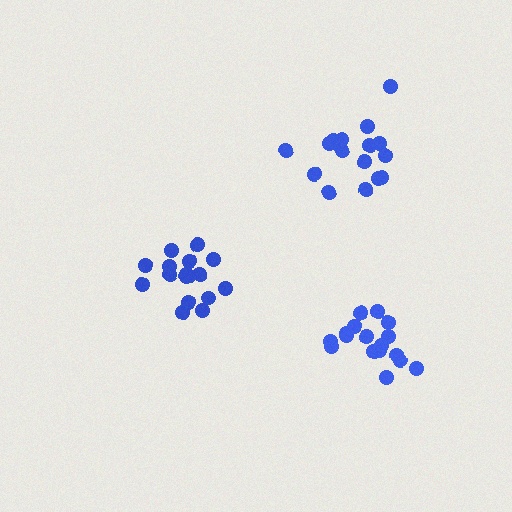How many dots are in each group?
Group 1: 17 dots, Group 2: 16 dots, Group 3: 17 dots (50 total).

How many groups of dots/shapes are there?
There are 3 groups.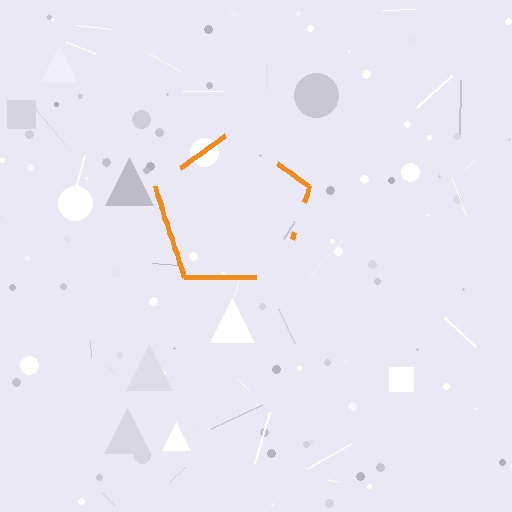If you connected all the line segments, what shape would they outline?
They would outline a pentagon.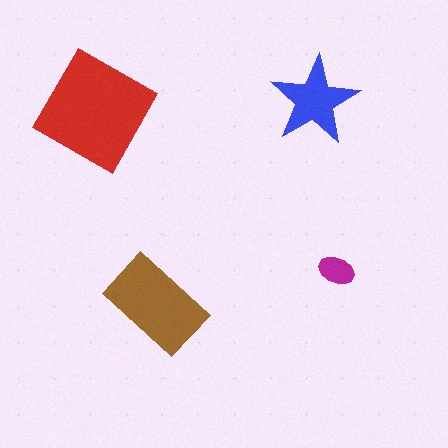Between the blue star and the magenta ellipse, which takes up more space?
The blue star.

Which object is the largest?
The red square.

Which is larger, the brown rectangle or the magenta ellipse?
The brown rectangle.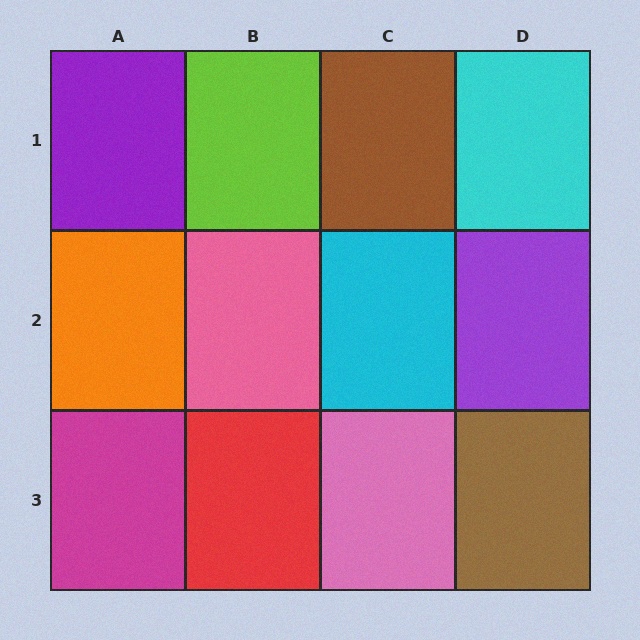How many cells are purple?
2 cells are purple.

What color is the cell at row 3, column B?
Red.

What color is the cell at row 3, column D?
Brown.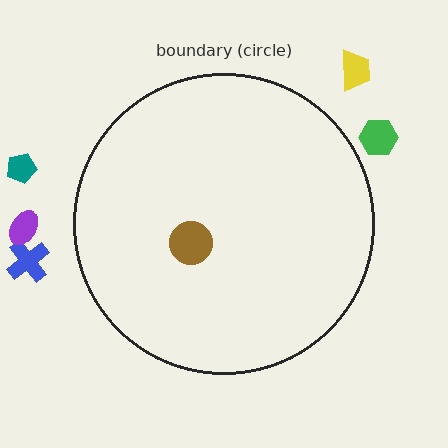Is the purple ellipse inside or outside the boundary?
Outside.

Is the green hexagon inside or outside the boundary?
Outside.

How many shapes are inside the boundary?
1 inside, 5 outside.